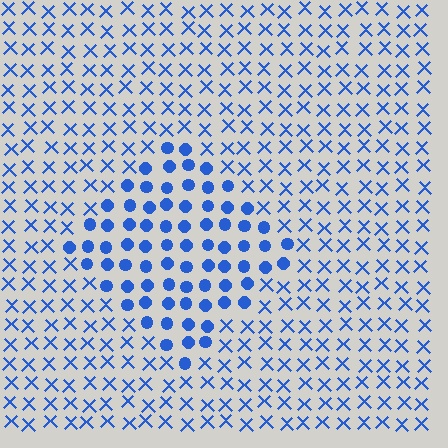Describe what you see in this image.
The image is filled with small blue elements arranged in a uniform grid. A diamond-shaped region contains circles, while the surrounding area contains X marks. The boundary is defined purely by the change in element shape.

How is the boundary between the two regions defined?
The boundary is defined by a change in element shape: circles inside vs. X marks outside. All elements share the same color and spacing.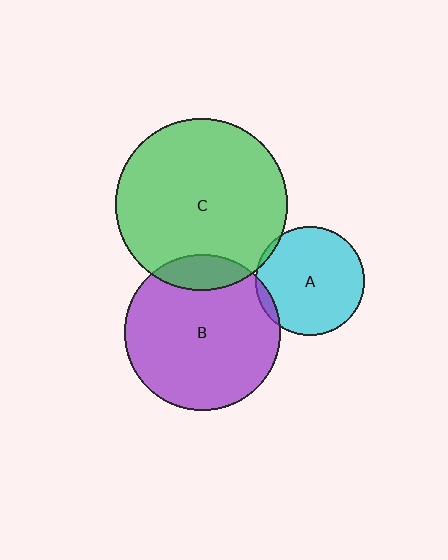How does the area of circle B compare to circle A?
Approximately 2.1 times.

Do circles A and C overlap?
Yes.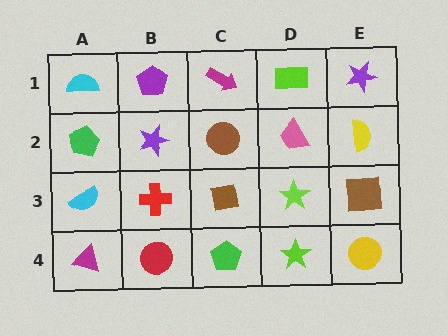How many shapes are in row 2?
5 shapes.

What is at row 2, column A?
A green pentagon.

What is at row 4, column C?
A green pentagon.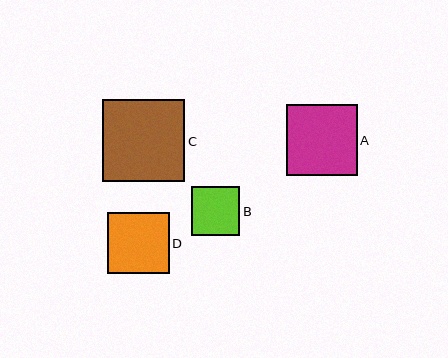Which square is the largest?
Square C is the largest with a size of approximately 82 pixels.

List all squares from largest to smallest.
From largest to smallest: C, A, D, B.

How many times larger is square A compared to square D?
Square A is approximately 1.2 times the size of square D.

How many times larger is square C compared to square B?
Square C is approximately 1.7 times the size of square B.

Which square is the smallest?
Square B is the smallest with a size of approximately 48 pixels.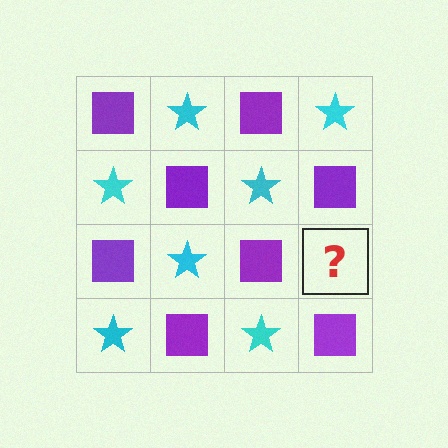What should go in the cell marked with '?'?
The missing cell should contain a cyan star.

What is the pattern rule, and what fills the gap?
The rule is that it alternates purple square and cyan star in a checkerboard pattern. The gap should be filled with a cyan star.